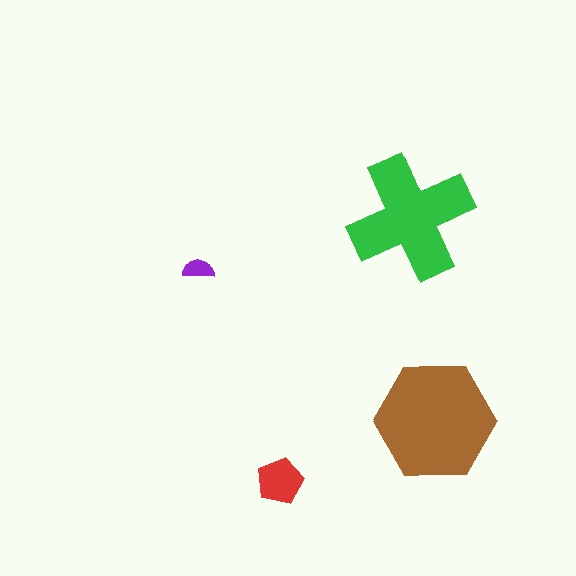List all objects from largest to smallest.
The brown hexagon, the green cross, the red pentagon, the purple semicircle.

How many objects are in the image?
There are 4 objects in the image.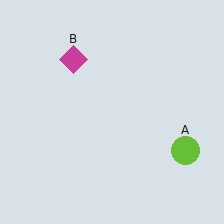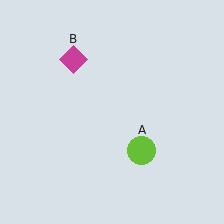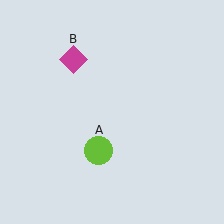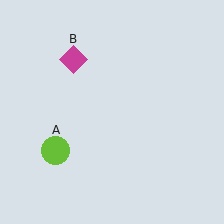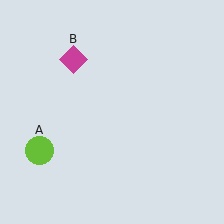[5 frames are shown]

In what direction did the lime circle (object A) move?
The lime circle (object A) moved left.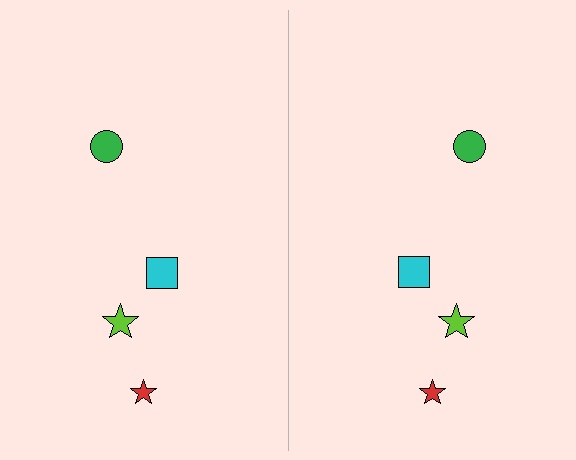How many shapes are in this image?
There are 8 shapes in this image.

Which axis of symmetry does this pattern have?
The pattern has a vertical axis of symmetry running through the center of the image.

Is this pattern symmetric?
Yes, this pattern has bilateral (reflection) symmetry.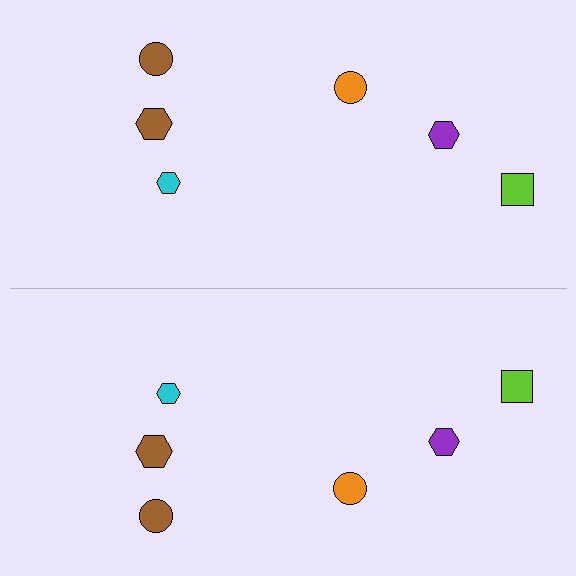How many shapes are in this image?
There are 12 shapes in this image.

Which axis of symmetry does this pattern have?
The pattern has a horizontal axis of symmetry running through the center of the image.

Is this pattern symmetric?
Yes, this pattern has bilateral (reflection) symmetry.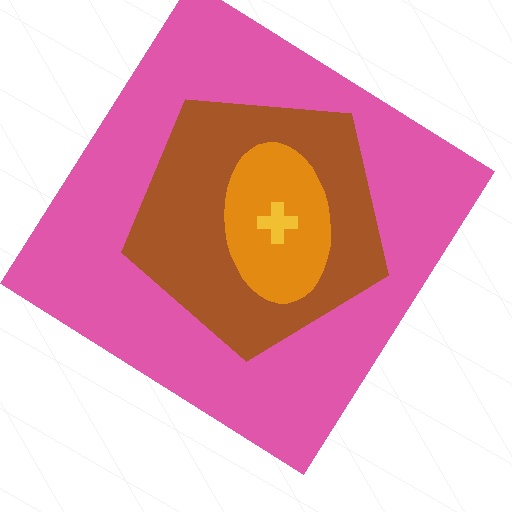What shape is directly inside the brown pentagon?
The orange ellipse.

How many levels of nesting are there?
4.